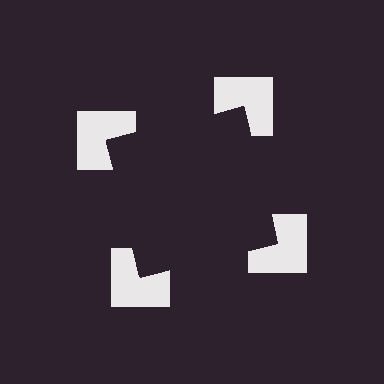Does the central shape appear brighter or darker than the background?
It typically appears slightly darker than the background, even though no actual brightness change is drawn.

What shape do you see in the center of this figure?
An illusory square — its edges are inferred from the aligned wedge cuts in the notched squares, not physically drawn.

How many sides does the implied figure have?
4 sides.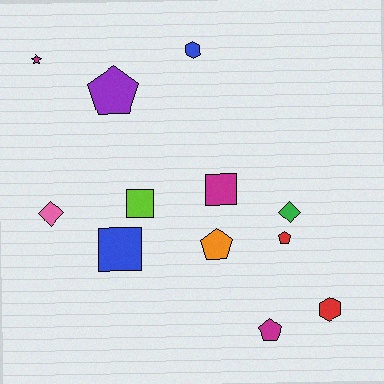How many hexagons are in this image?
There are 2 hexagons.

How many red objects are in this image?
There are 2 red objects.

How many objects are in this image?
There are 12 objects.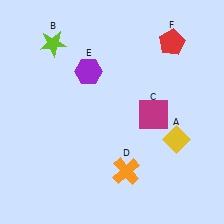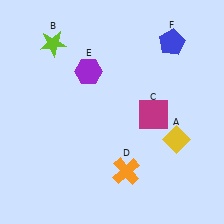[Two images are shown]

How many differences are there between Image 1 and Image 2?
There is 1 difference between the two images.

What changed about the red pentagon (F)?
In Image 1, F is red. In Image 2, it changed to blue.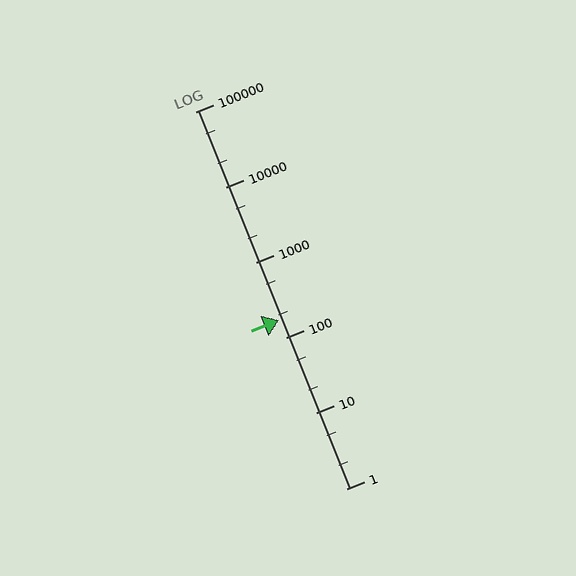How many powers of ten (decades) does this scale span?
The scale spans 5 decades, from 1 to 100000.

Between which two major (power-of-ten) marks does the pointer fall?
The pointer is between 100 and 1000.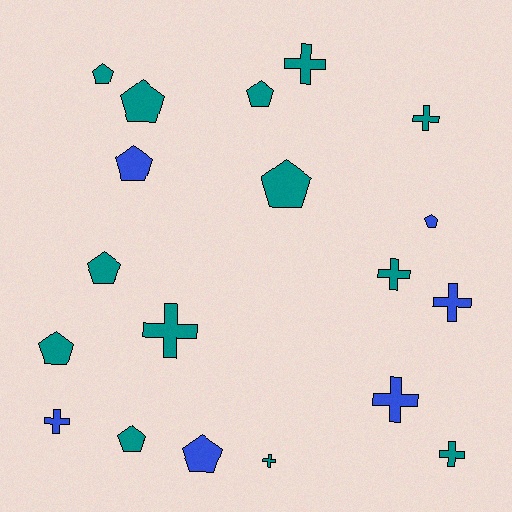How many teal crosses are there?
There are 6 teal crosses.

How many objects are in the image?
There are 19 objects.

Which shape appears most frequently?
Pentagon, with 10 objects.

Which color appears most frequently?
Teal, with 13 objects.